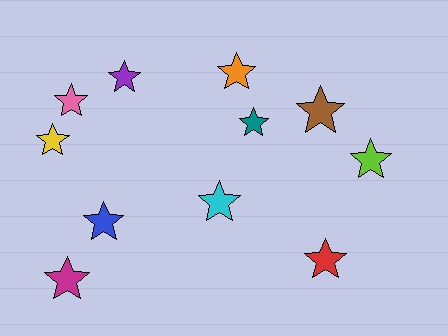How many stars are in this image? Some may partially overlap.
There are 11 stars.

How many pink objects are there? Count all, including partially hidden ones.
There is 1 pink object.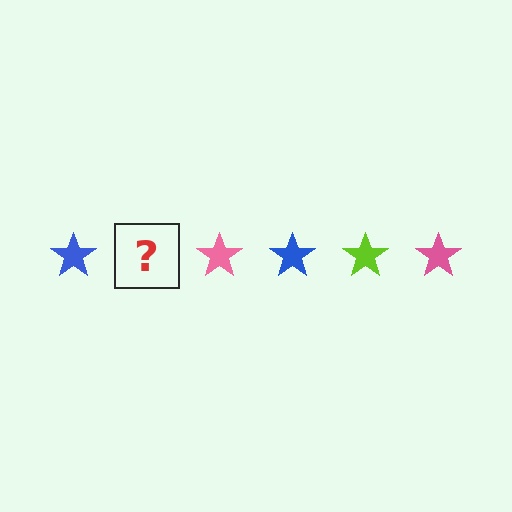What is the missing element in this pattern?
The missing element is a lime star.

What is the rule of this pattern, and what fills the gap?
The rule is that the pattern cycles through blue, lime, pink stars. The gap should be filled with a lime star.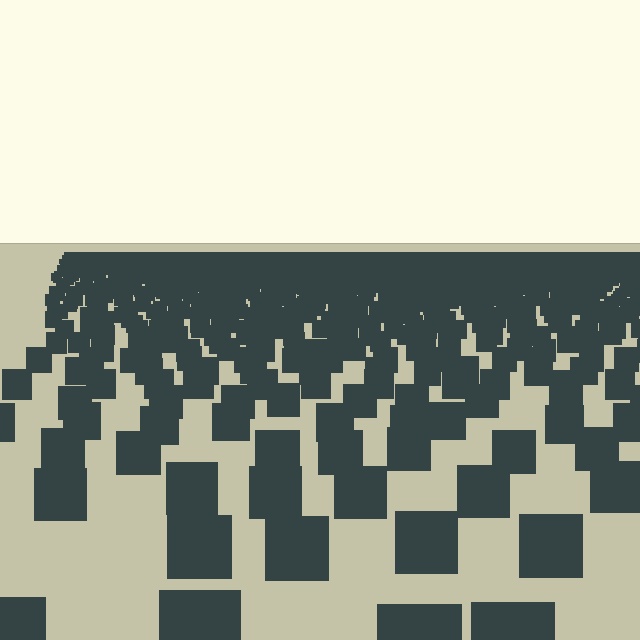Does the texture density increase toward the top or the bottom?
Density increases toward the top.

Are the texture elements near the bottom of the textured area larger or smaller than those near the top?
Larger. Near the bottom, elements are closer to the viewer and appear at a bigger on-screen size.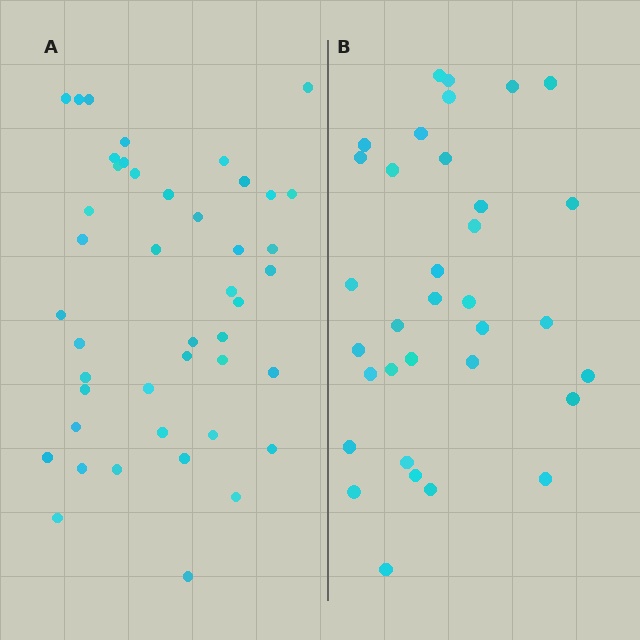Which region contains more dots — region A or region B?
Region A (the left region) has more dots.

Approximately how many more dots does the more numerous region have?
Region A has roughly 10 or so more dots than region B.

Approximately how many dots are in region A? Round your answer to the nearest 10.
About 40 dots. (The exact count is 44, which rounds to 40.)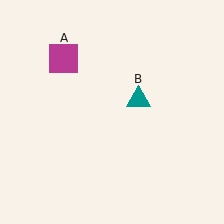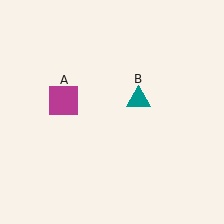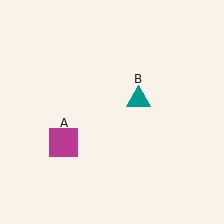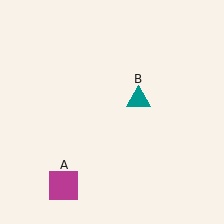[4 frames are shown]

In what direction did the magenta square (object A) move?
The magenta square (object A) moved down.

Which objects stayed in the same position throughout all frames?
Teal triangle (object B) remained stationary.